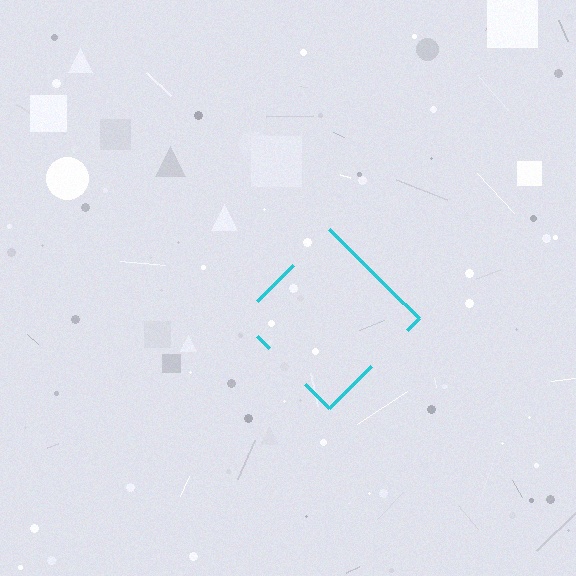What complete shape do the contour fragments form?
The contour fragments form a diamond.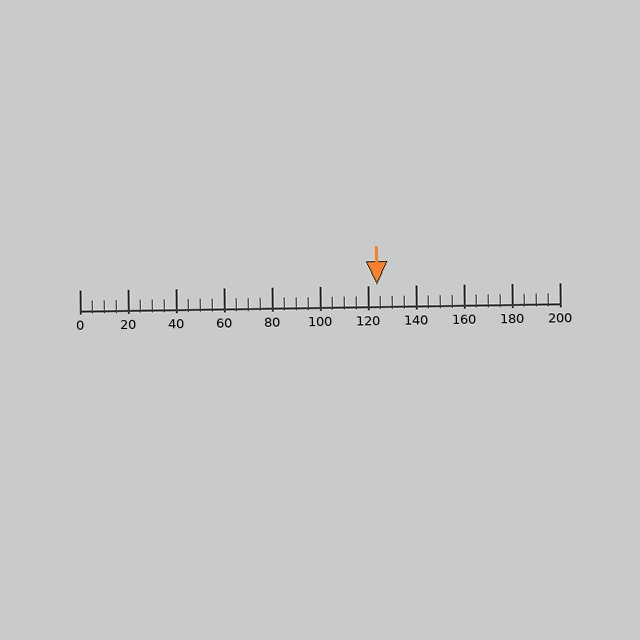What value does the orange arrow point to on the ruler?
The orange arrow points to approximately 124.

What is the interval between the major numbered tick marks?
The major tick marks are spaced 20 units apart.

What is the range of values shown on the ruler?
The ruler shows values from 0 to 200.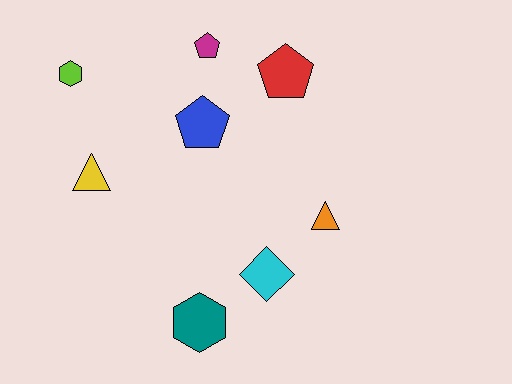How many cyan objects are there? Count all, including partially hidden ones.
There is 1 cyan object.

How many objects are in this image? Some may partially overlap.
There are 8 objects.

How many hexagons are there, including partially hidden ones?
There are 2 hexagons.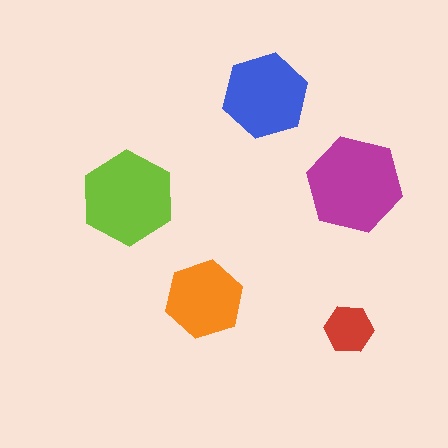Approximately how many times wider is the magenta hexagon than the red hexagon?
About 2 times wider.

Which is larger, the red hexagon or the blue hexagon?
The blue one.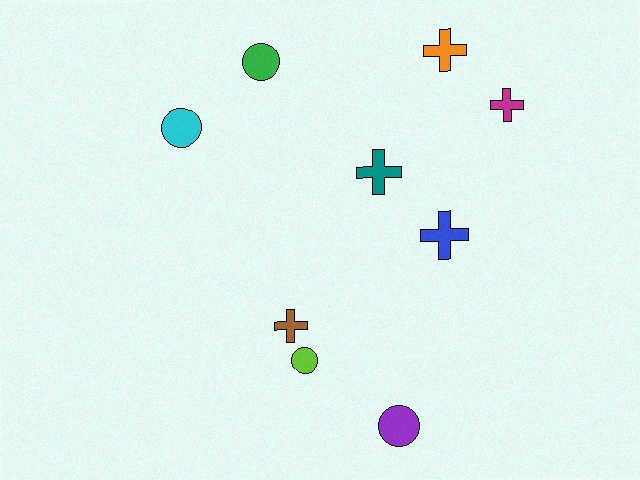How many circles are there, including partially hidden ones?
There are 4 circles.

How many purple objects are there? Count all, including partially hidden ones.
There is 1 purple object.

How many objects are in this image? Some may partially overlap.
There are 9 objects.